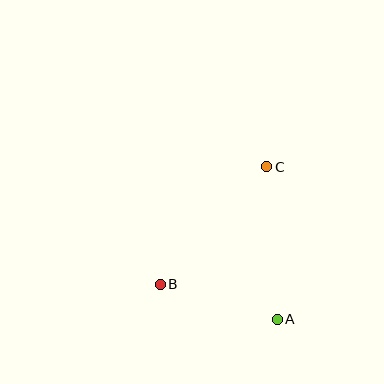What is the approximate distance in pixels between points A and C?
The distance between A and C is approximately 153 pixels.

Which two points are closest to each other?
Points A and B are closest to each other.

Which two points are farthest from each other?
Points B and C are farthest from each other.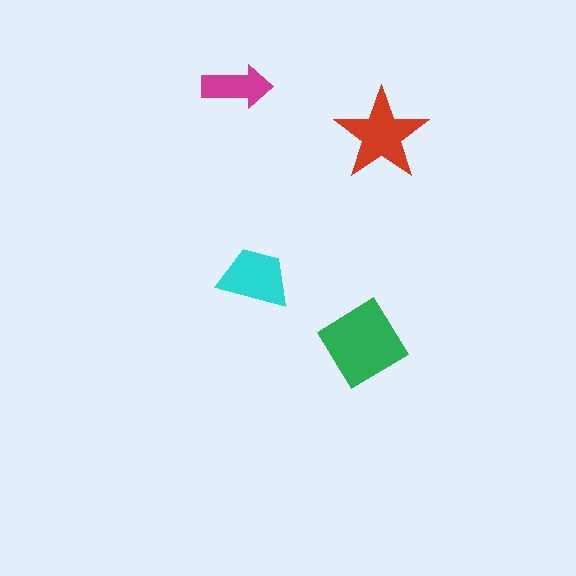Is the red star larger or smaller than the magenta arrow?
Larger.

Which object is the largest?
The green diamond.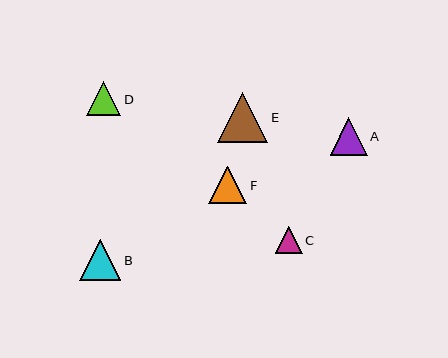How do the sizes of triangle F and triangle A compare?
Triangle F and triangle A are approximately the same size.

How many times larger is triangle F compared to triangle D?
Triangle F is approximately 1.1 times the size of triangle D.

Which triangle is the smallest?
Triangle C is the smallest with a size of approximately 27 pixels.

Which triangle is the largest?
Triangle E is the largest with a size of approximately 50 pixels.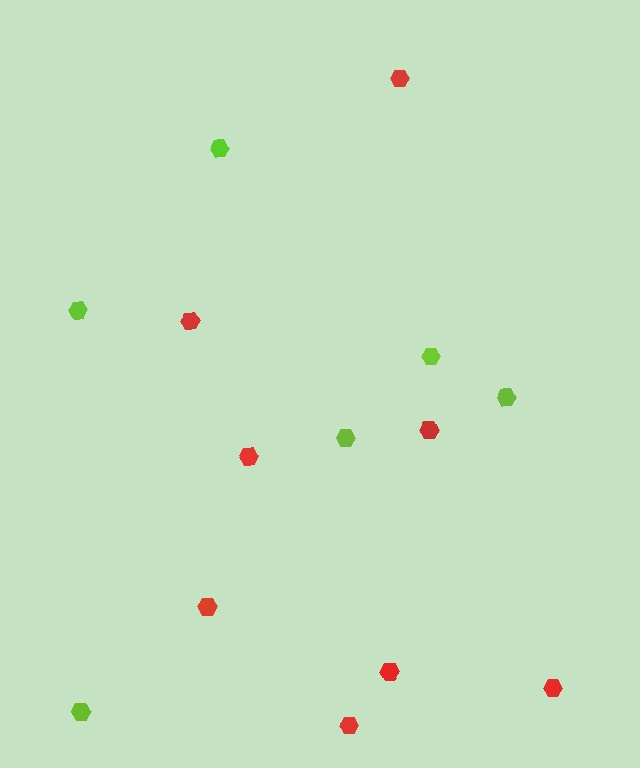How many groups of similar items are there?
There are 2 groups: one group of red hexagons (8) and one group of lime hexagons (6).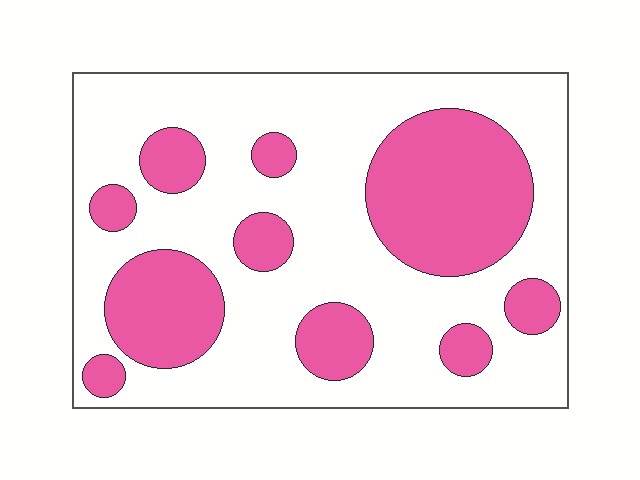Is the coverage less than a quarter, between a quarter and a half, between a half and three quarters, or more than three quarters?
Between a quarter and a half.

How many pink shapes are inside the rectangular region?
10.